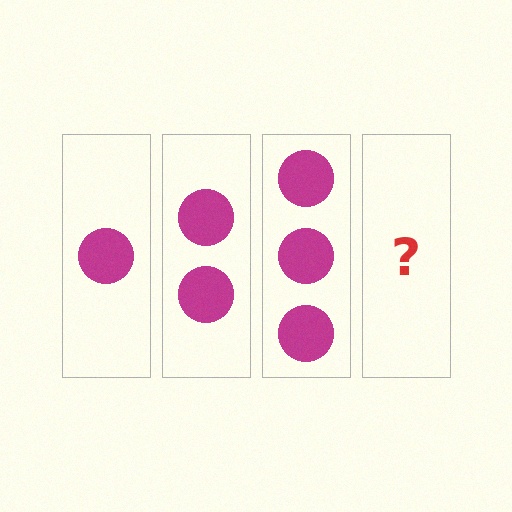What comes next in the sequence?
The next element should be 4 circles.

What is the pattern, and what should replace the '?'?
The pattern is that each step adds one more circle. The '?' should be 4 circles.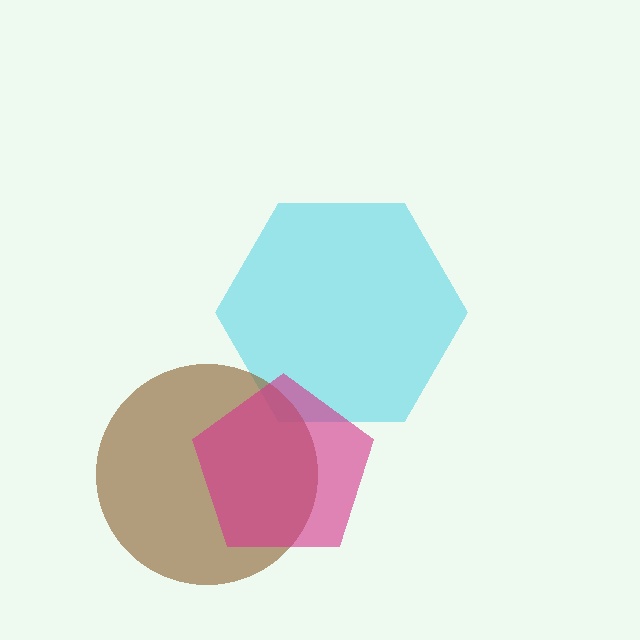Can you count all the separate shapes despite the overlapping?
Yes, there are 3 separate shapes.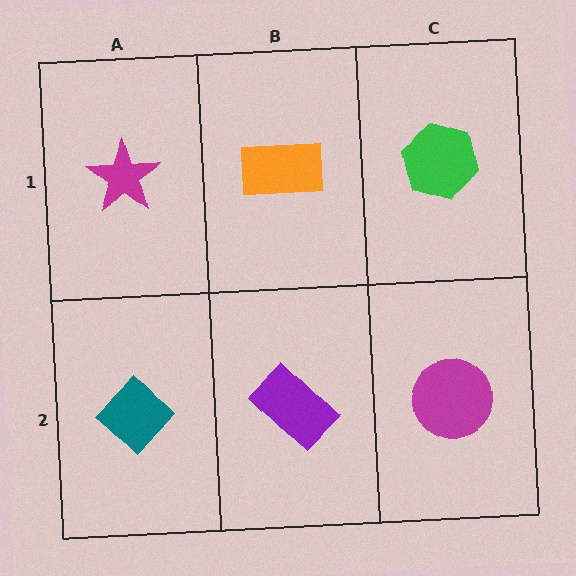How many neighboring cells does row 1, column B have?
3.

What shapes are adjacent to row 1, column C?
A magenta circle (row 2, column C), an orange rectangle (row 1, column B).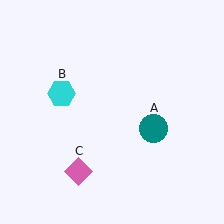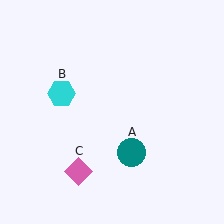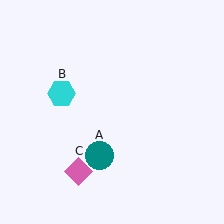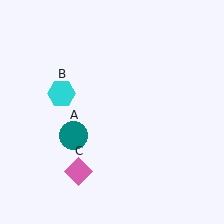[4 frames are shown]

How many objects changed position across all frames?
1 object changed position: teal circle (object A).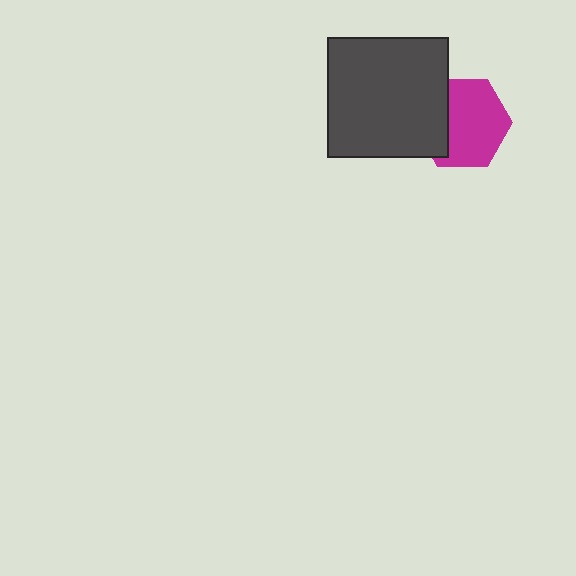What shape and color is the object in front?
The object in front is a dark gray square.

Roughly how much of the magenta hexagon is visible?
Most of it is visible (roughly 69%).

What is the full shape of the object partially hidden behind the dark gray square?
The partially hidden object is a magenta hexagon.